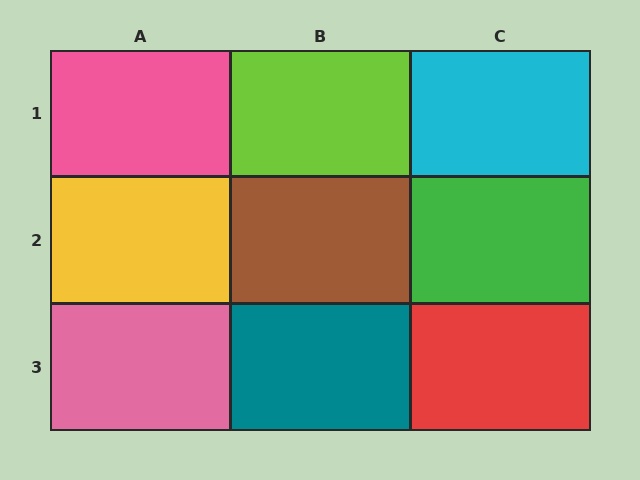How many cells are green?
1 cell is green.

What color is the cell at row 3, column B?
Teal.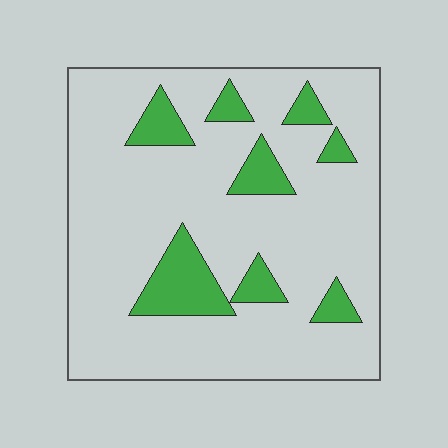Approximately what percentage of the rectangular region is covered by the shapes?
Approximately 15%.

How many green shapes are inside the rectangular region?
8.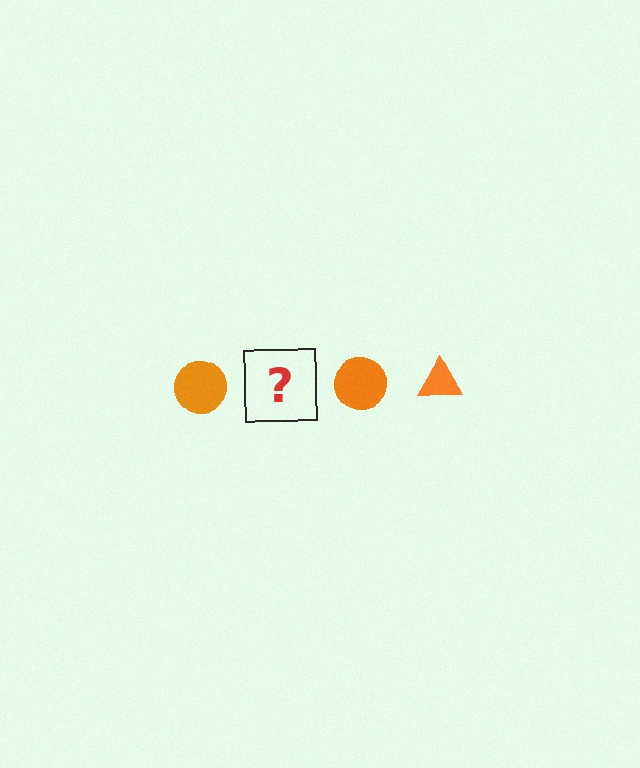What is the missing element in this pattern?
The missing element is an orange triangle.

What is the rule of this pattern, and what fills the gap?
The rule is that the pattern cycles through circle, triangle shapes in orange. The gap should be filled with an orange triangle.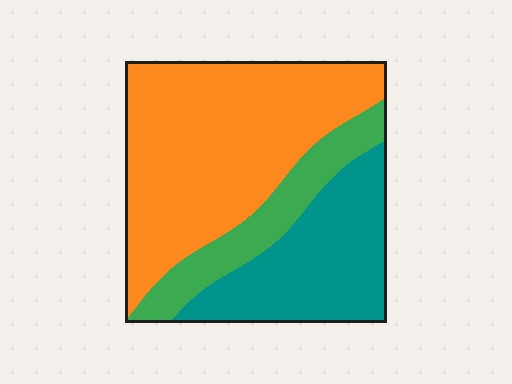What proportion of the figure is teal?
Teal covers around 30% of the figure.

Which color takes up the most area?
Orange, at roughly 55%.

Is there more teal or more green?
Teal.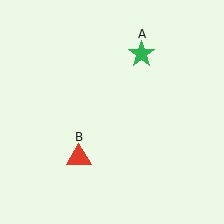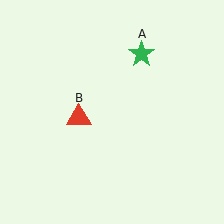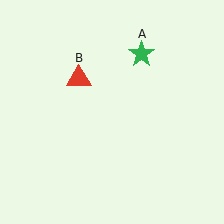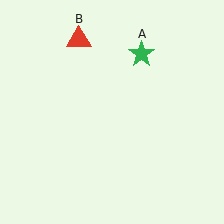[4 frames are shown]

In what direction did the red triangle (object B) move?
The red triangle (object B) moved up.